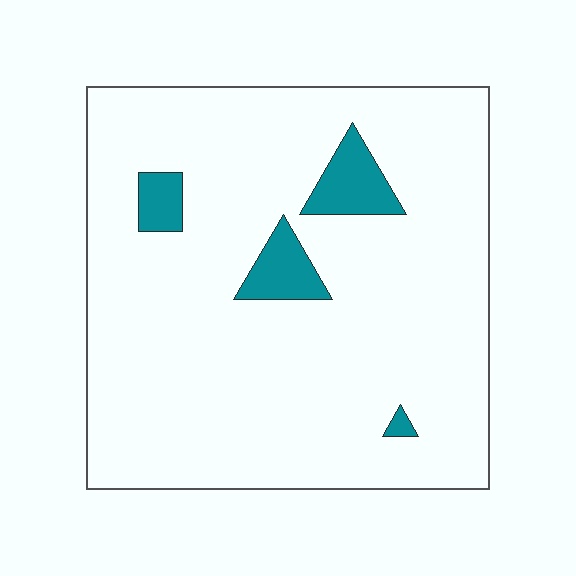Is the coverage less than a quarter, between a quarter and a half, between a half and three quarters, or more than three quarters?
Less than a quarter.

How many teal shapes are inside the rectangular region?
4.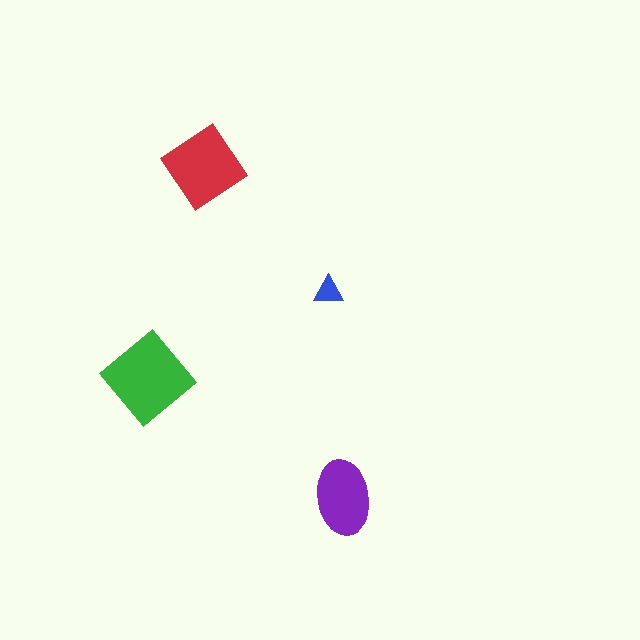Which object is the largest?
The green diamond.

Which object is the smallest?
The blue triangle.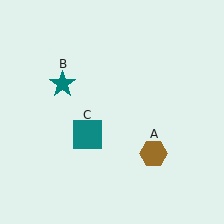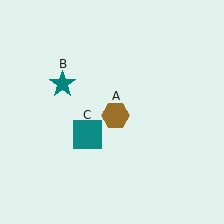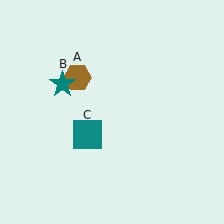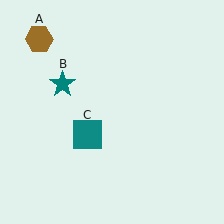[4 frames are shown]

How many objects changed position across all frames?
1 object changed position: brown hexagon (object A).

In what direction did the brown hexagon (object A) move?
The brown hexagon (object A) moved up and to the left.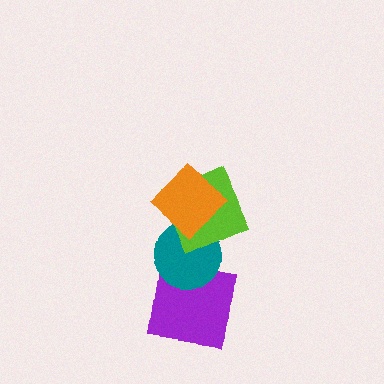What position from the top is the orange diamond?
The orange diamond is 1st from the top.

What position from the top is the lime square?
The lime square is 2nd from the top.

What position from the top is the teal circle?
The teal circle is 3rd from the top.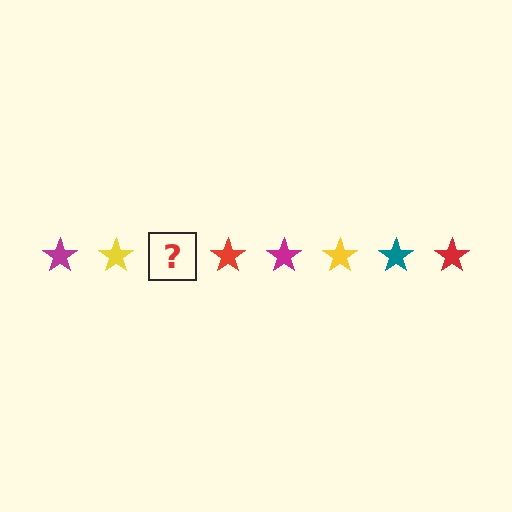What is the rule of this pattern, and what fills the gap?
The rule is that the pattern cycles through magenta, yellow, teal, red stars. The gap should be filled with a teal star.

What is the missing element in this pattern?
The missing element is a teal star.